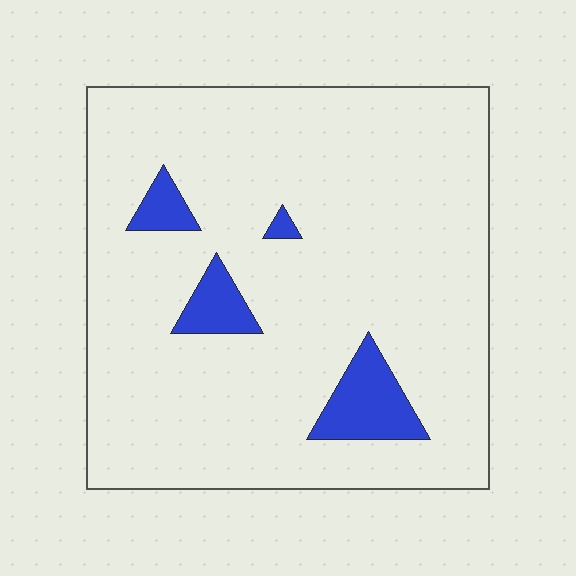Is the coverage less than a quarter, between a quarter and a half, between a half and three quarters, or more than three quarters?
Less than a quarter.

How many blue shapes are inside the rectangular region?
4.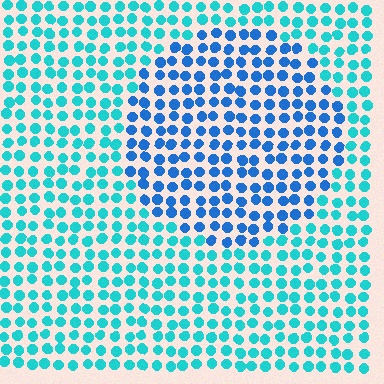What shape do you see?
I see a circle.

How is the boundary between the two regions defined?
The boundary is defined purely by a slight shift in hue (about 33 degrees). Spacing, size, and orientation are identical on both sides.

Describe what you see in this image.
The image is filled with small cyan elements in a uniform arrangement. A circle-shaped region is visible where the elements are tinted to a slightly different hue, forming a subtle color boundary.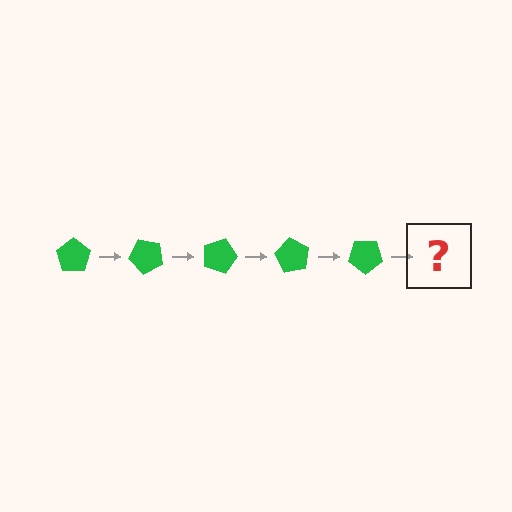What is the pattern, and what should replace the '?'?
The pattern is that the pentagon rotates 45 degrees each step. The '?' should be a green pentagon rotated 225 degrees.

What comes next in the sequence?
The next element should be a green pentagon rotated 225 degrees.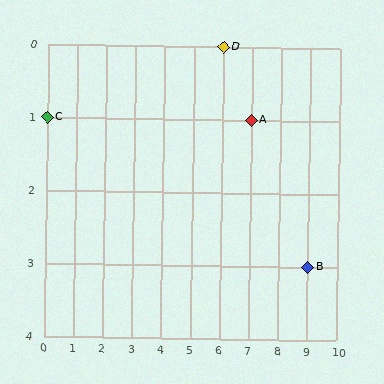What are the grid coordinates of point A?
Point A is at grid coordinates (7, 1).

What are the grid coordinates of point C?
Point C is at grid coordinates (0, 1).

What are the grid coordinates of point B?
Point B is at grid coordinates (9, 3).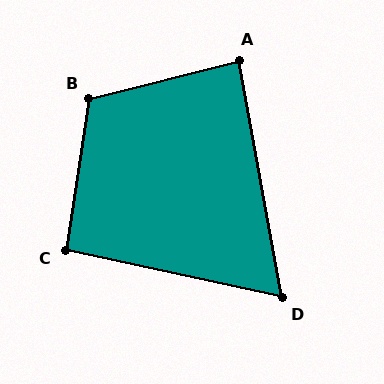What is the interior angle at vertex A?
Approximately 86 degrees (approximately right).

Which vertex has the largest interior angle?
B, at approximately 113 degrees.